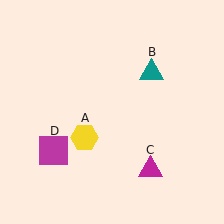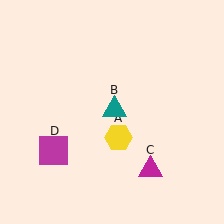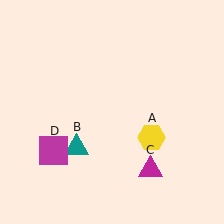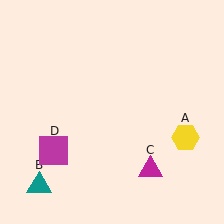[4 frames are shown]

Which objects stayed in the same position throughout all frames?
Magenta triangle (object C) and magenta square (object D) remained stationary.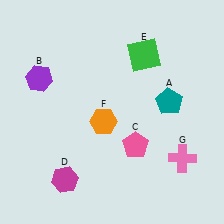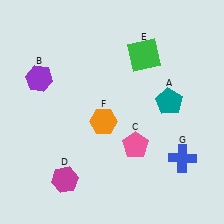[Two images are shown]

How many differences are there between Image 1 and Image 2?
There is 1 difference between the two images.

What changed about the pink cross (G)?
In Image 1, G is pink. In Image 2, it changed to blue.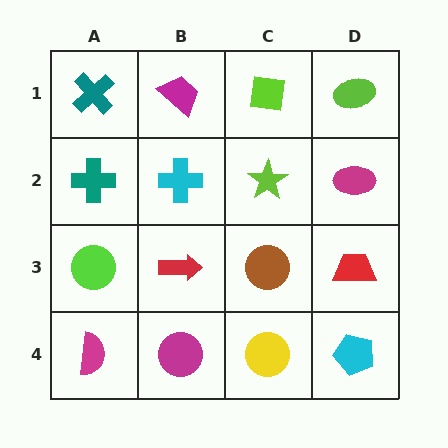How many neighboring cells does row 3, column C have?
4.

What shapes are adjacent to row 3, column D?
A magenta ellipse (row 2, column D), a cyan pentagon (row 4, column D), a brown circle (row 3, column C).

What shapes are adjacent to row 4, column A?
A lime circle (row 3, column A), a magenta circle (row 4, column B).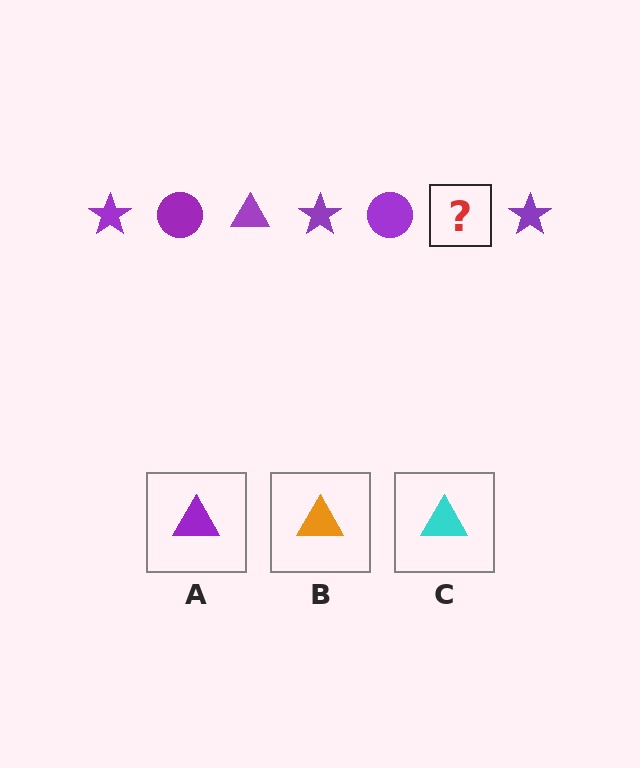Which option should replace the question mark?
Option A.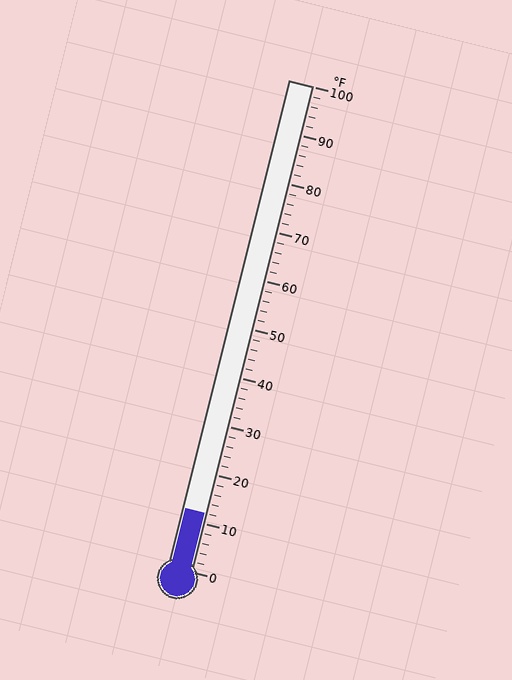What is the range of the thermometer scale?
The thermometer scale ranges from 0°F to 100°F.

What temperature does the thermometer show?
The thermometer shows approximately 12°F.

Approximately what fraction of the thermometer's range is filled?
The thermometer is filled to approximately 10% of its range.